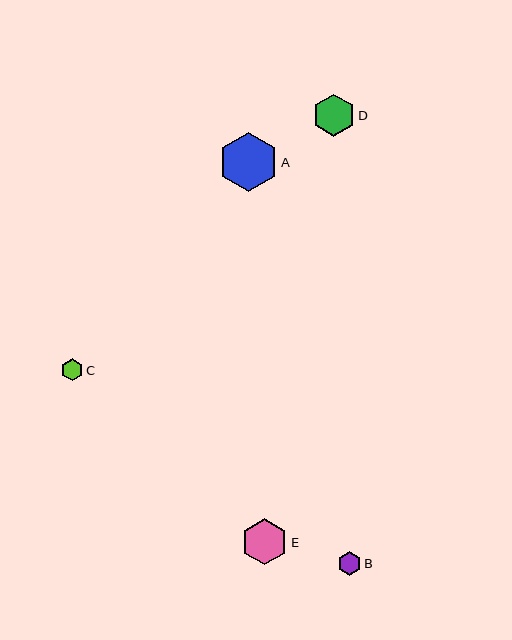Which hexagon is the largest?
Hexagon A is the largest with a size of approximately 59 pixels.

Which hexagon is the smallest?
Hexagon C is the smallest with a size of approximately 22 pixels.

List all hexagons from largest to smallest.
From largest to smallest: A, E, D, B, C.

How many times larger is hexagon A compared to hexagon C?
Hexagon A is approximately 2.7 times the size of hexagon C.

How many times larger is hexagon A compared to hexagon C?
Hexagon A is approximately 2.7 times the size of hexagon C.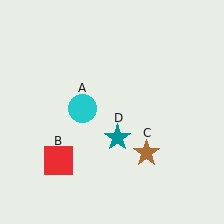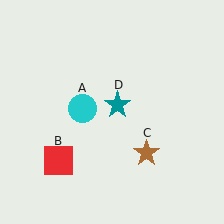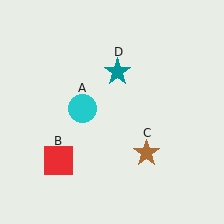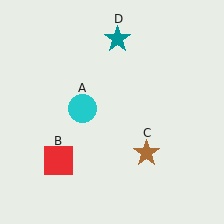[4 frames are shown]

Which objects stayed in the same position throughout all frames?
Cyan circle (object A) and red square (object B) and brown star (object C) remained stationary.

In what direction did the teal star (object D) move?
The teal star (object D) moved up.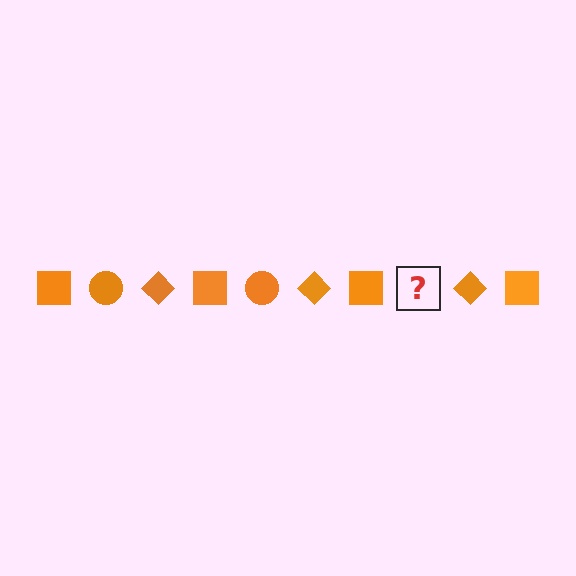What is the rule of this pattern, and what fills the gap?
The rule is that the pattern cycles through square, circle, diamond shapes in orange. The gap should be filled with an orange circle.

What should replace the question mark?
The question mark should be replaced with an orange circle.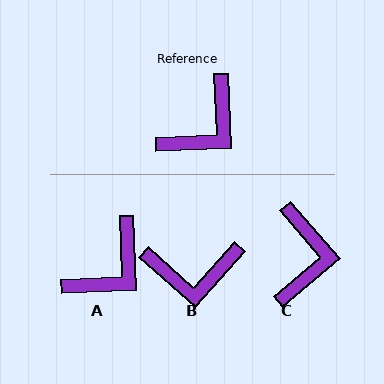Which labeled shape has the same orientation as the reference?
A.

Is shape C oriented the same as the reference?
No, it is off by about 38 degrees.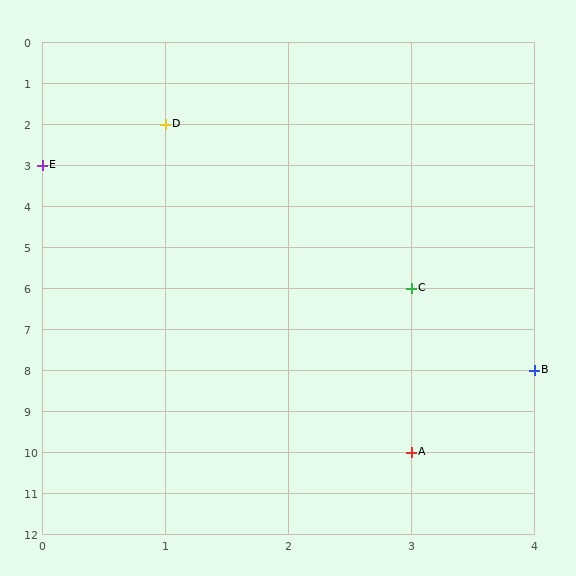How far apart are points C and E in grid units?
Points C and E are 3 columns and 3 rows apart (about 4.2 grid units diagonally).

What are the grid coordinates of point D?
Point D is at grid coordinates (1, 2).